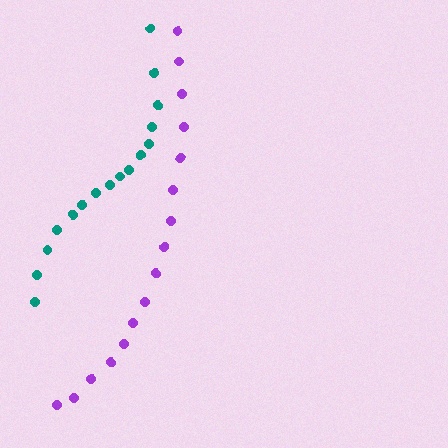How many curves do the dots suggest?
There are 2 distinct paths.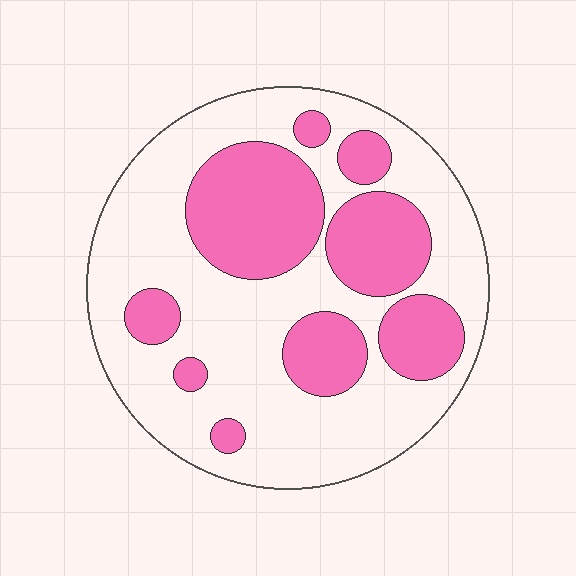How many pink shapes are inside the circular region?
9.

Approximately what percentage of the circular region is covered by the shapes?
Approximately 35%.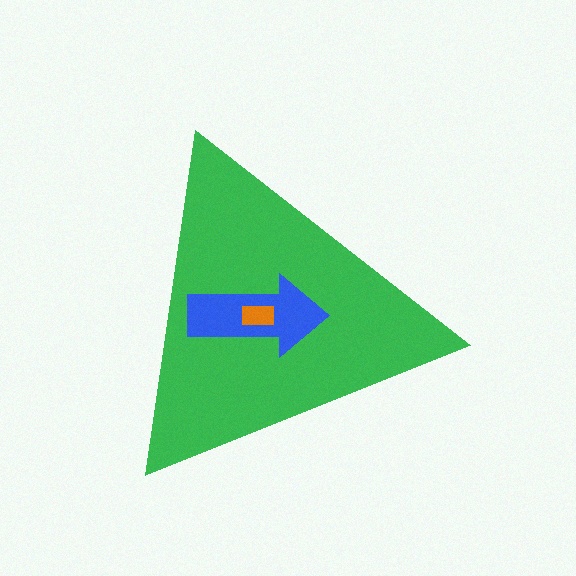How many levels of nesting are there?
3.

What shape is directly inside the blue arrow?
The orange rectangle.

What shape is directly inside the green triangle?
The blue arrow.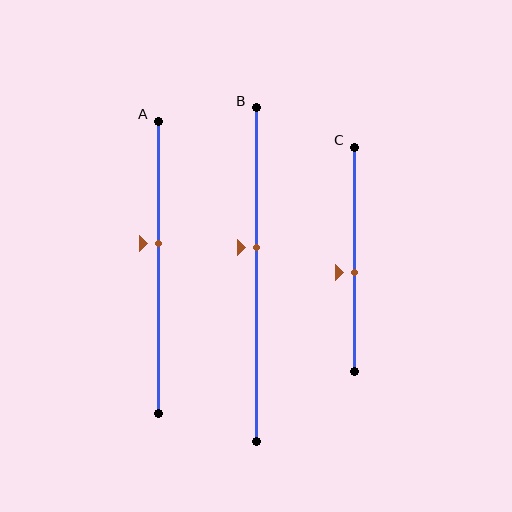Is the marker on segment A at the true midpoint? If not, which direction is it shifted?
No, the marker on segment A is shifted upward by about 8% of the segment length.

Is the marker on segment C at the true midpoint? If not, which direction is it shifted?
No, the marker on segment C is shifted downward by about 6% of the segment length.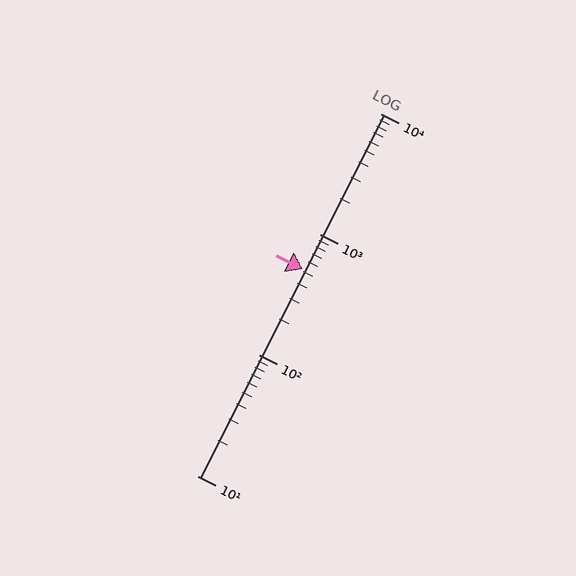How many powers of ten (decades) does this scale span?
The scale spans 3 decades, from 10 to 10000.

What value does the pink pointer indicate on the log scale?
The pointer indicates approximately 510.